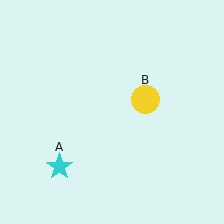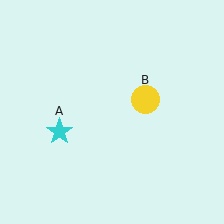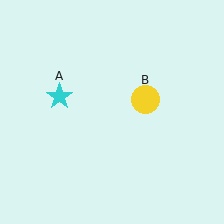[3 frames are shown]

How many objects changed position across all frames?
1 object changed position: cyan star (object A).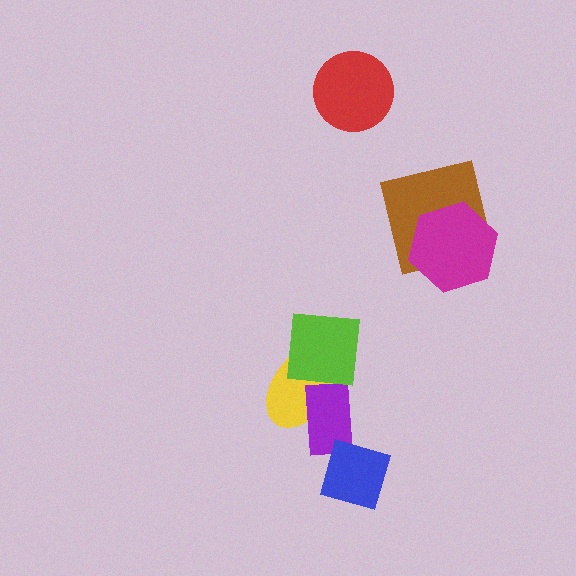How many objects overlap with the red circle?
0 objects overlap with the red circle.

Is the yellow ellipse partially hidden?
Yes, it is partially covered by another shape.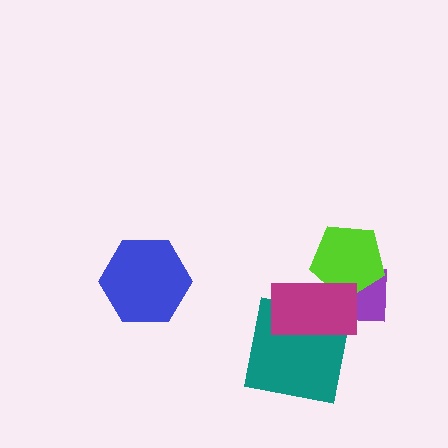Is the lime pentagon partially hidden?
Yes, it is partially covered by another shape.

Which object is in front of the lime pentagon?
The magenta rectangle is in front of the lime pentagon.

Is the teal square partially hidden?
Yes, it is partially covered by another shape.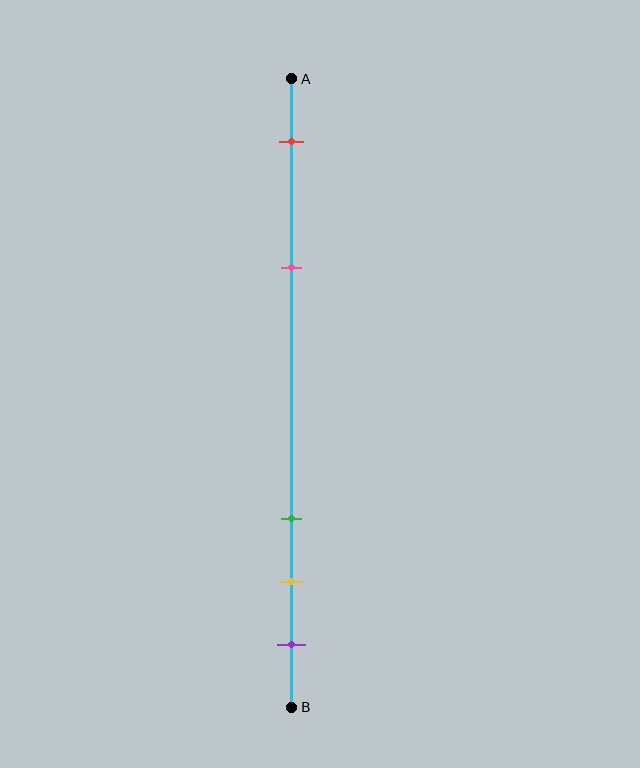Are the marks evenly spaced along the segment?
No, the marks are not evenly spaced.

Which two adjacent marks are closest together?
The yellow and purple marks are the closest adjacent pair.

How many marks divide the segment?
There are 5 marks dividing the segment.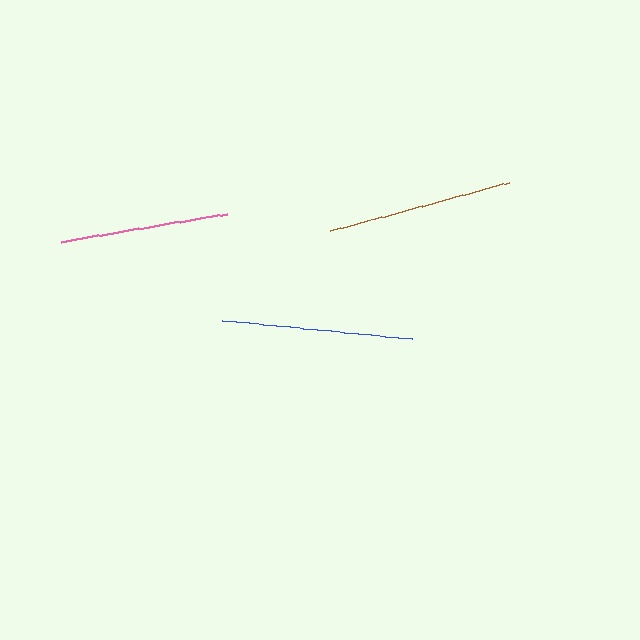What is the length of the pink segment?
The pink segment is approximately 168 pixels long.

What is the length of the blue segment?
The blue segment is approximately 190 pixels long.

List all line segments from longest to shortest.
From longest to shortest: blue, brown, pink.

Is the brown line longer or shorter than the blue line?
The blue line is longer than the brown line.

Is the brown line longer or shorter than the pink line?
The brown line is longer than the pink line.